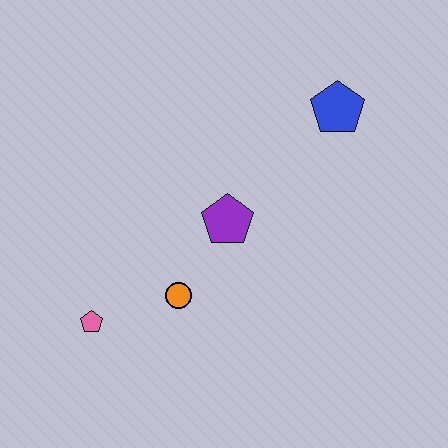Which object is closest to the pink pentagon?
The orange circle is closest to the pink pentagon.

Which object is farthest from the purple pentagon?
The pink pentagon is farthest from the purple pentagon.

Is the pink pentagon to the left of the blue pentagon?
Yes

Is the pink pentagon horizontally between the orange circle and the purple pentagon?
No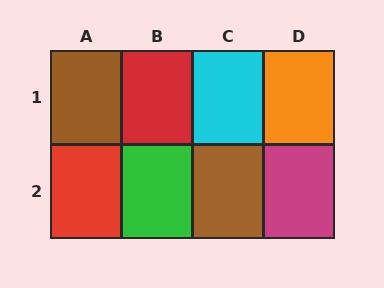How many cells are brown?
2 cells are brown.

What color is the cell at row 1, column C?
Cyan.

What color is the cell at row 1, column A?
Brown.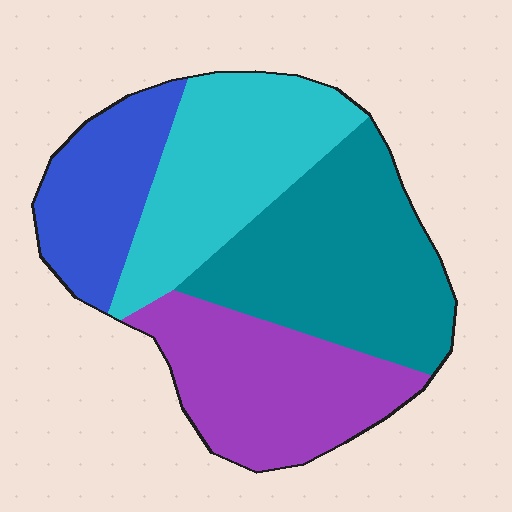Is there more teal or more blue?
Teal.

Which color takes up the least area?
Blue, at roughly 15%.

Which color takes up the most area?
Teal, at roughly 30%.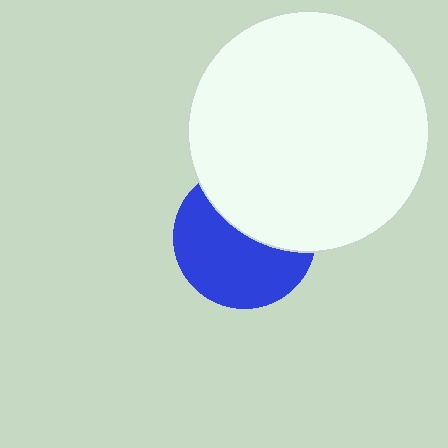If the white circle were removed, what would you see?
You would see the complete blue circle.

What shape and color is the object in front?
The object in front is a white circle.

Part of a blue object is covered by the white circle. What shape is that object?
It is a circle.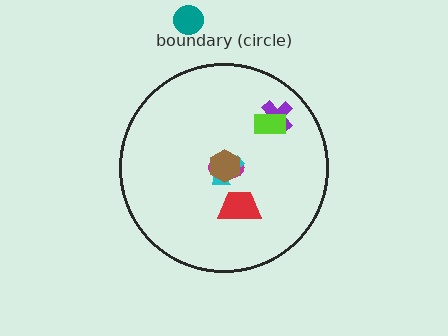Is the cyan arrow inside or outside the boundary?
Inside.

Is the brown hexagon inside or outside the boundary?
Inside.